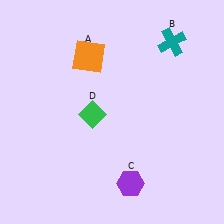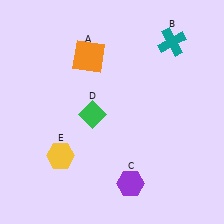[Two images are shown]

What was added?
A yellow hexagon (E) was added in Image 2.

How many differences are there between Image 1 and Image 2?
There is 1 difference between the two images.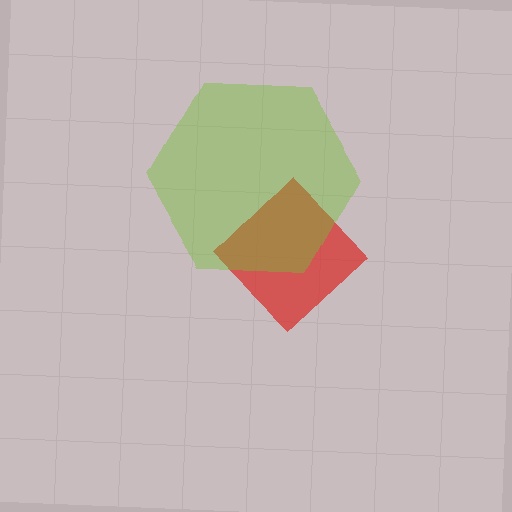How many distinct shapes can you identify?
There are 2 distinct shapes: a red diamond, a lime hexagon.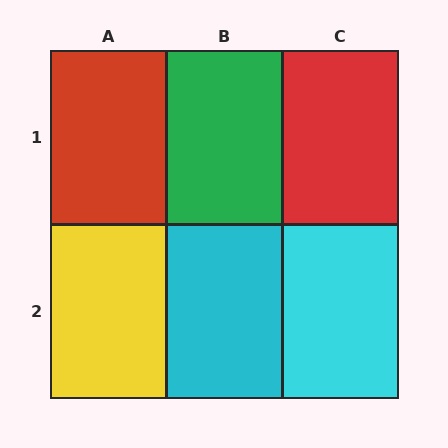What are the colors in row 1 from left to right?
Red, green, red.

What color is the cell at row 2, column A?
Yellow.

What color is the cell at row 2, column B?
Cyan.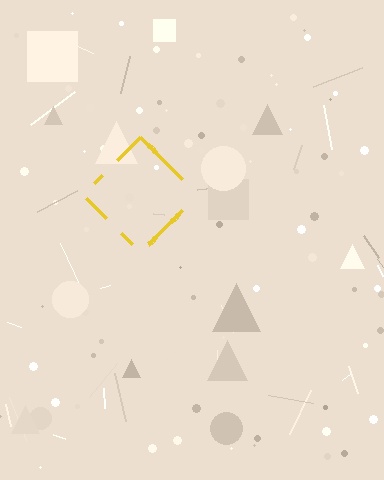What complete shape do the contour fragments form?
The contour fragments form a diamond.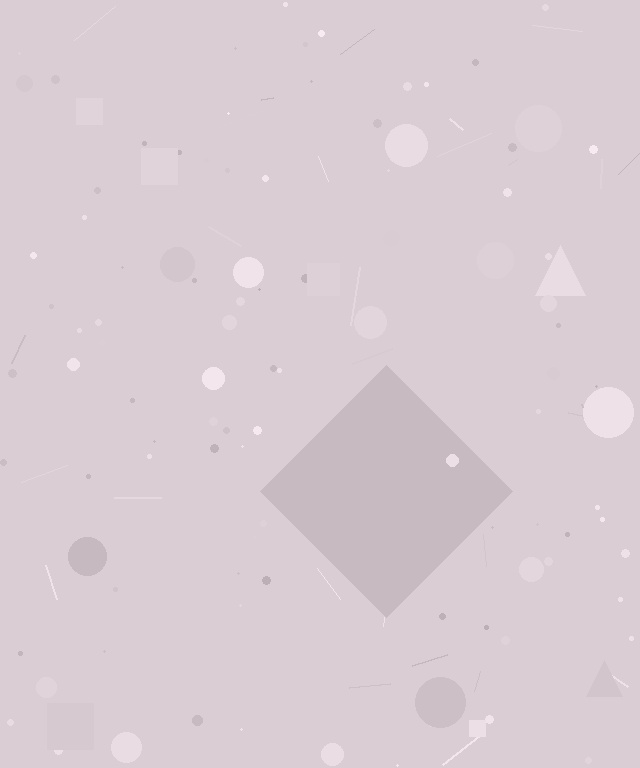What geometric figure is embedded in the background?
A diamond is embedded in the background.